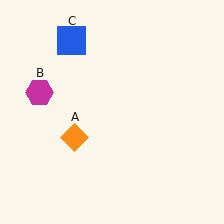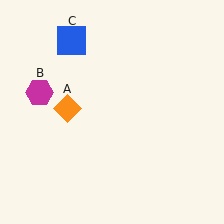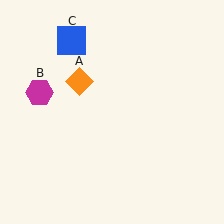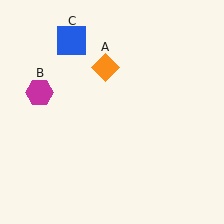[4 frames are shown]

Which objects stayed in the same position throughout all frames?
Magenta hexagon (object B) and blue square (object C) remained stationary.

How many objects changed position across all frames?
1 object changed position: orange diamond (object A).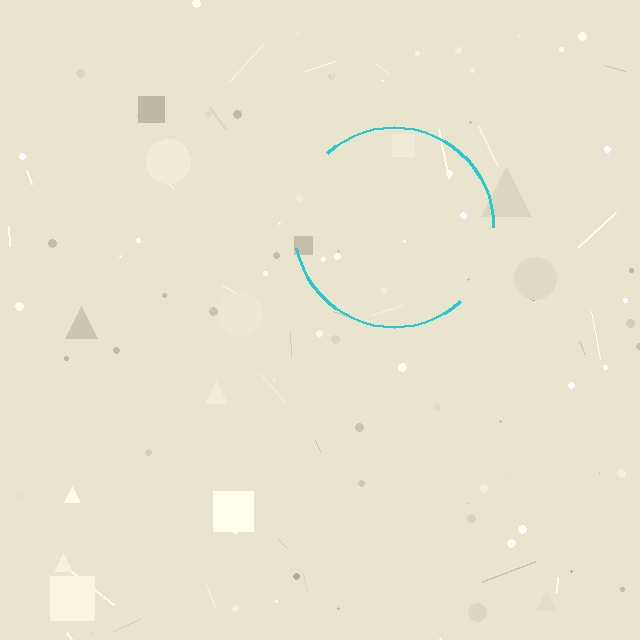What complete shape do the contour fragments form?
The contour fragments form a circle.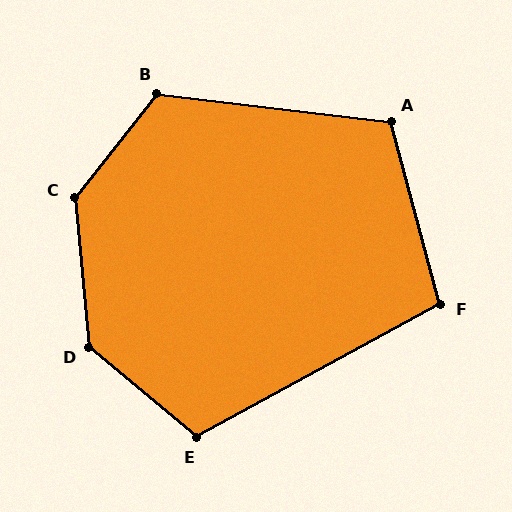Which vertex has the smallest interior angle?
F, at approximately 104 degrees.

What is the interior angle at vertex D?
Approximately 135 degrees (obtuse).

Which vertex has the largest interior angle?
C, at approximately 136 degrees.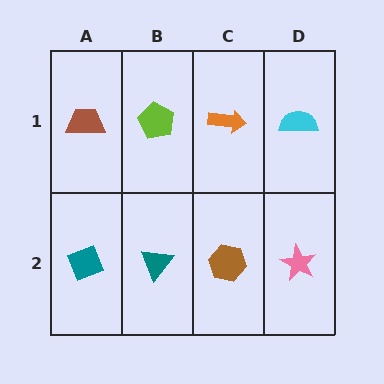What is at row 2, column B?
A teal triangle.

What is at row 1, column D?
A cyan semicircle.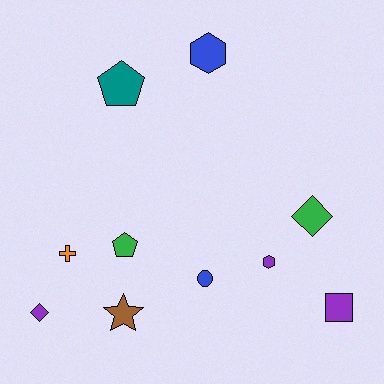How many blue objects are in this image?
There are 2 blue objects.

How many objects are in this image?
There are 10 objects.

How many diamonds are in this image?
There are 2 diamonds.